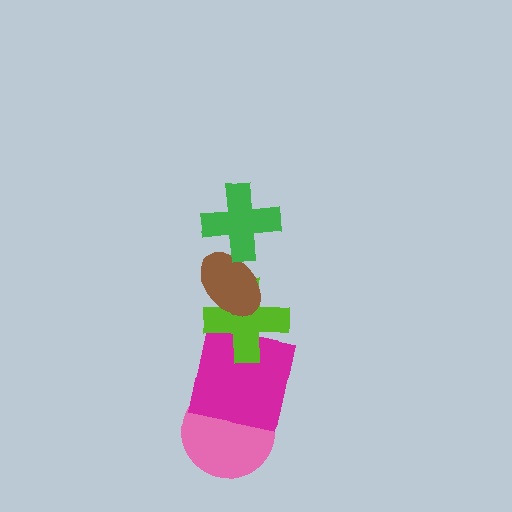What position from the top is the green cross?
The green cross is 1st from the top.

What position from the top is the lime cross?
The lime cross is 3rd from the top.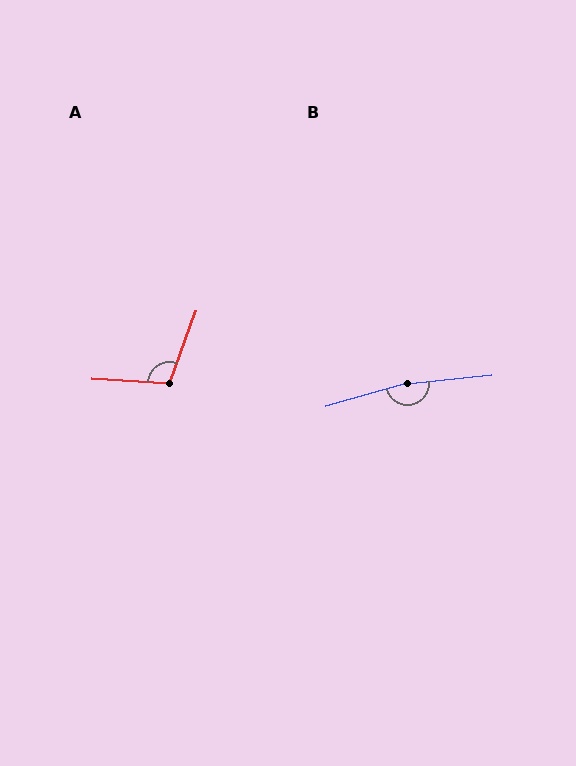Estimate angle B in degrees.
Approximately 169 degrees.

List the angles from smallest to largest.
A (106°), B (169°).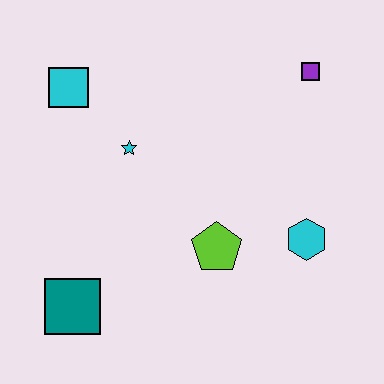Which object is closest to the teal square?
The lime pentagon is closest to the teal square.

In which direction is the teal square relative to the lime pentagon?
The teal square is to the left of the lime pentagon.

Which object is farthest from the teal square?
The purple square is farthest from the teal square.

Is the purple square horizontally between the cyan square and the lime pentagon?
No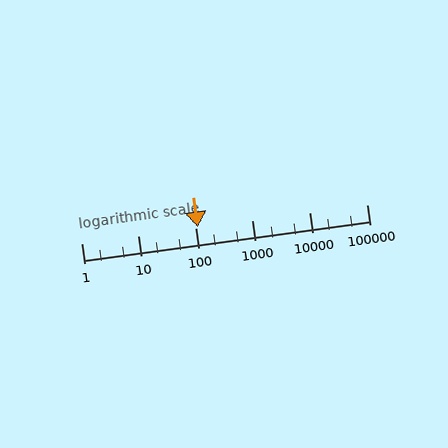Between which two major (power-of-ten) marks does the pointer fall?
The pointer is between 100 and 1000.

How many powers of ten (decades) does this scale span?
The scale spans 5 decades, from 1 to 100000.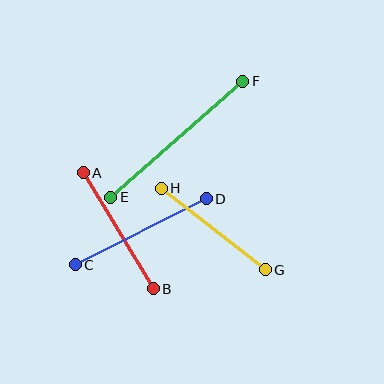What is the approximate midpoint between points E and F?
The midpoint is at approximately (177, 139) pixels.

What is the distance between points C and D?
The distance is approximately 147 pixels.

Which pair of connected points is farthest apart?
Points E and F are farthest apart.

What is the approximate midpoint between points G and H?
The midpoint is at approximately (213, 229) pixels.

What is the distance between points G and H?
The distance is approximately 132 pixels.